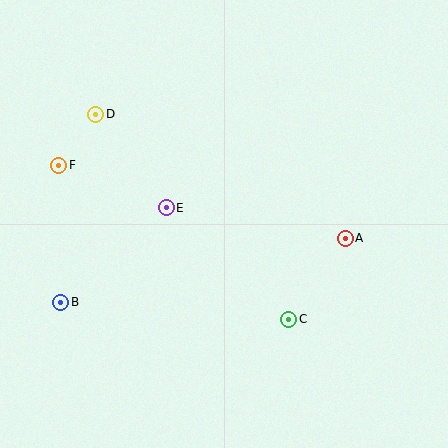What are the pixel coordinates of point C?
Point C is at (289, 319).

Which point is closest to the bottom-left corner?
Point B is closest to the bottom-left corner.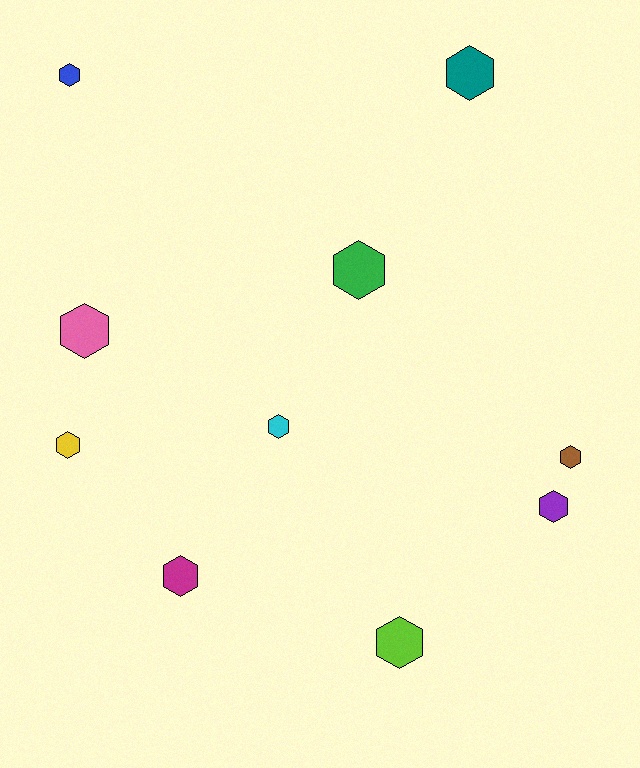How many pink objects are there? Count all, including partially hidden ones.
There is 1 pink object.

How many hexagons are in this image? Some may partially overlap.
There are 10 hexagons.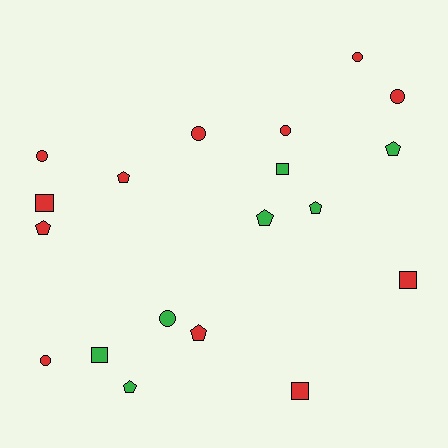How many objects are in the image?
There are 19 objects.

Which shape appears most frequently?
Pentagon, with 7 objects.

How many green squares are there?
There are 2 green squares.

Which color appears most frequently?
Red, with 12 objects.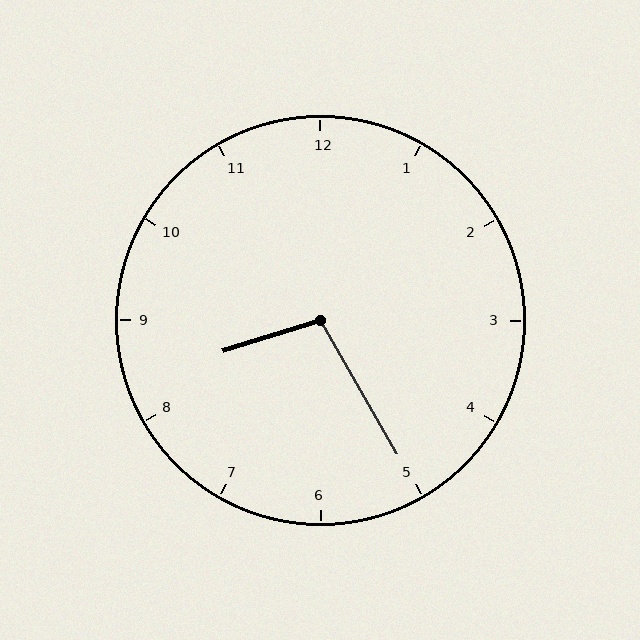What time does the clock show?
8:25.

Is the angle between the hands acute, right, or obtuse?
It is obtuse.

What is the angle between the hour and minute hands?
Approximately 102 degrees.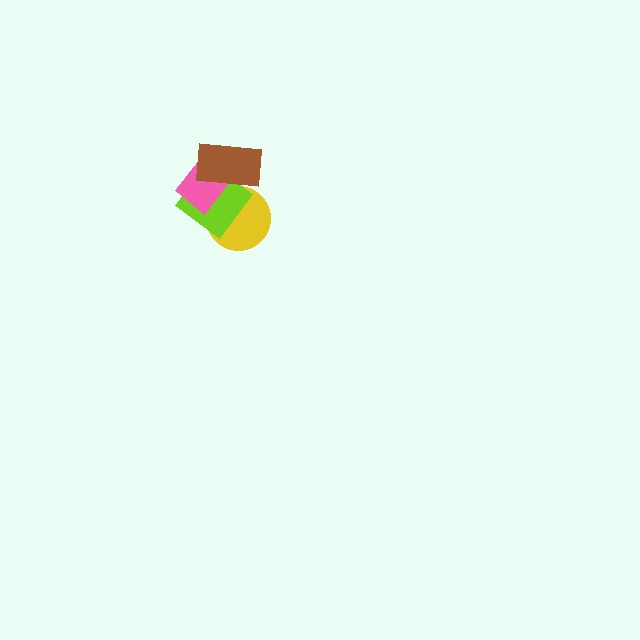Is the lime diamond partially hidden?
Yes, it is partially covered by another shape.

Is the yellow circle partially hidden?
Yes, it is partially covered by another shape.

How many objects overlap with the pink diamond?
3 objects overlap with the pink diamond.